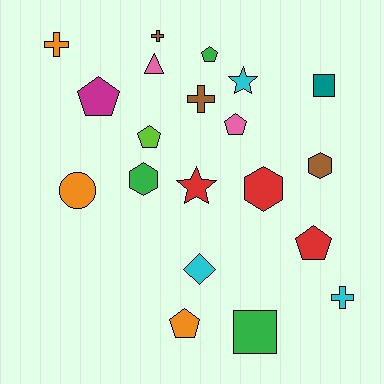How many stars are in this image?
There are 2 stars.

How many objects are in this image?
There are 20 objects.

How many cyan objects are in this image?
There are 3 cyan objects.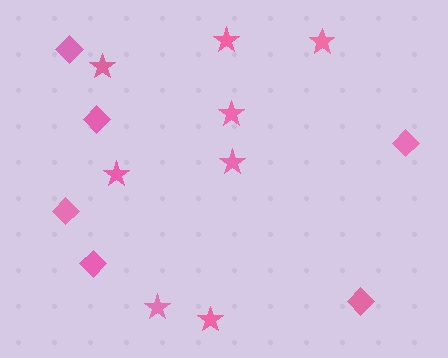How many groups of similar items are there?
There are 2 groups: one group of diamonds (6) and one group of stars (8).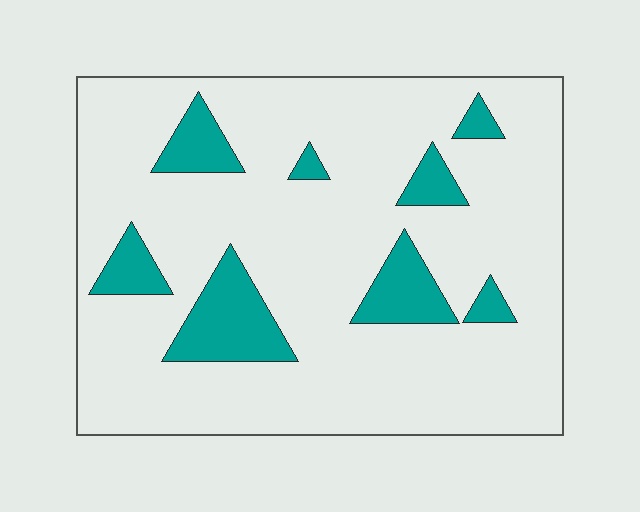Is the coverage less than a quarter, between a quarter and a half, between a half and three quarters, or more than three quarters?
Less than a quarter.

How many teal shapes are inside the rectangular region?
8.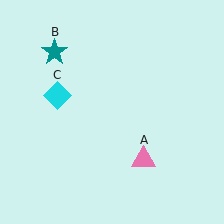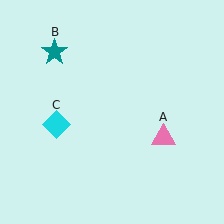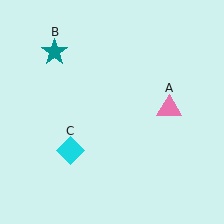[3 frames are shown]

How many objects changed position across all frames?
2 objects changed position: pink triangle (object A), cyan diamond (object C).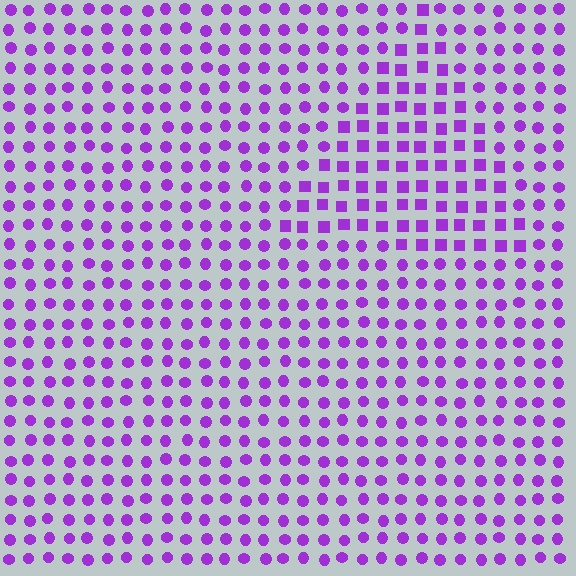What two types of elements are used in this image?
The image uses squares inside the triangle region and circles outside it.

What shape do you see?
I see a triangle.